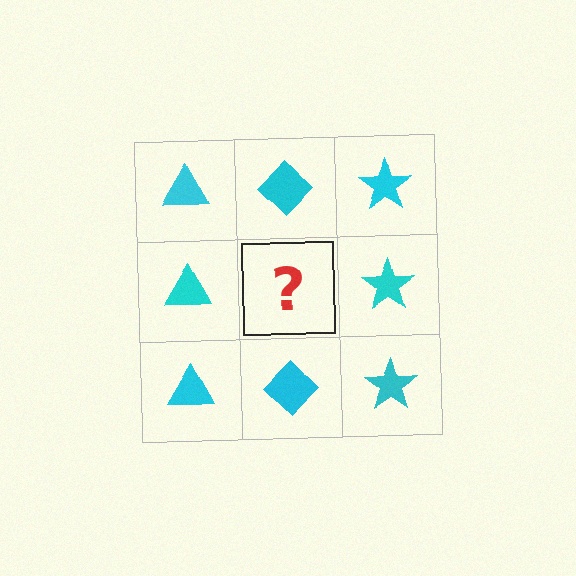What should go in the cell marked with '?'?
The missing cell should contain a cyan diamond.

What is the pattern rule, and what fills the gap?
The rule is that each column has a consistent shape. The gap should be filled with a cyan diamond.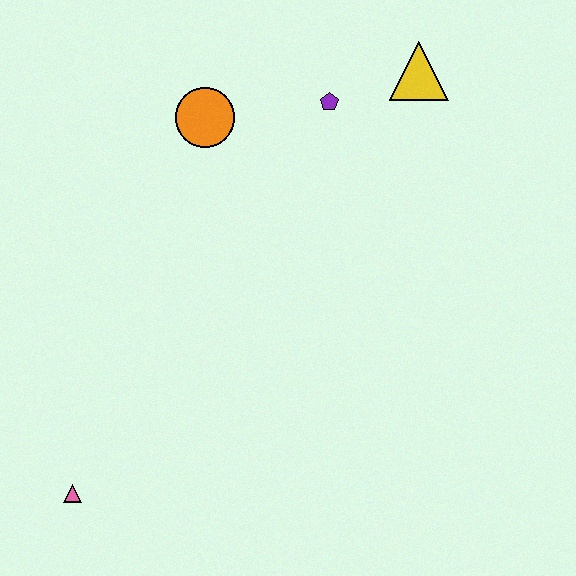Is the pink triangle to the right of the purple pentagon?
No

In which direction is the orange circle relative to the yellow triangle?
The orange circle is to the left of the yellow triangle.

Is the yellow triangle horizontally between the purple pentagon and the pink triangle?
No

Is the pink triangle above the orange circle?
No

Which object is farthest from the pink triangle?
The yellow triangle is farthest from the pink triangle.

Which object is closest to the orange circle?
The purple pentagon is closest to the orange circle.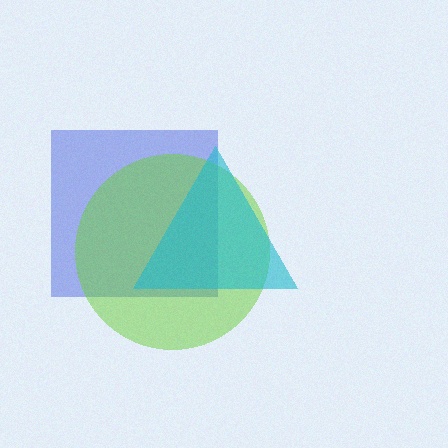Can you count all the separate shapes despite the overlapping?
Yes, there are 3 separate shapes.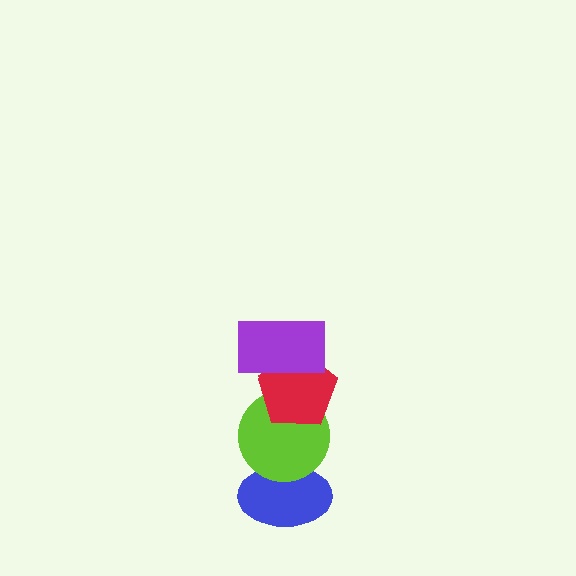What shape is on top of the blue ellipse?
The lime circle is on top of the blue ellipse.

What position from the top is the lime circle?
The lime circle is 3rd from the top.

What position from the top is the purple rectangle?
The purple rectangle is 1st from the top.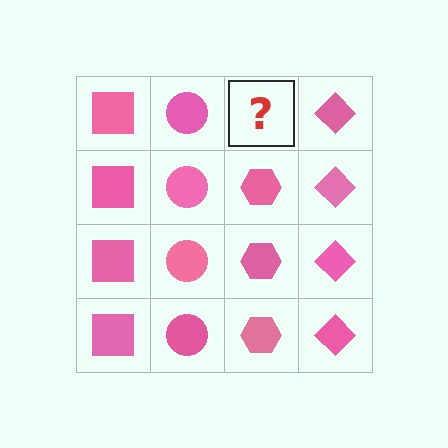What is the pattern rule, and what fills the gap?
The rule is that each column has a consistent shape. The gap should be filled with a pink hexagon.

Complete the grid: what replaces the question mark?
The question mark should be replaced with a pink hexagon.